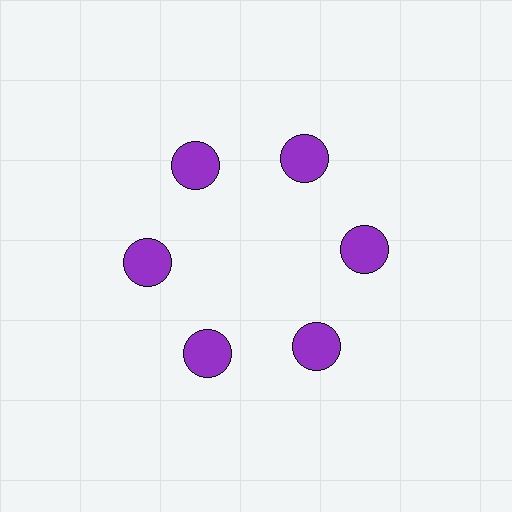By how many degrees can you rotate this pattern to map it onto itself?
The pattern maps onto itself every 60 degrees of rotation.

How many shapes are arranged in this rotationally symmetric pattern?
There are 6 shapes, arranged in 6 groups of 1.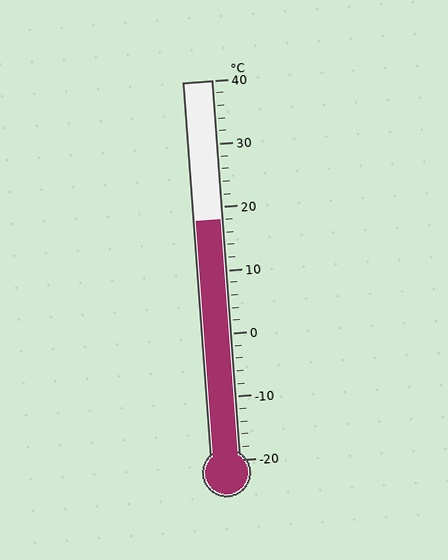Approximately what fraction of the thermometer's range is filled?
The thermometer is filled to approximately 65% of its range.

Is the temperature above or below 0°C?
The temperature is above 0°C.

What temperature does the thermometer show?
The thermometer shows approximately 18°C.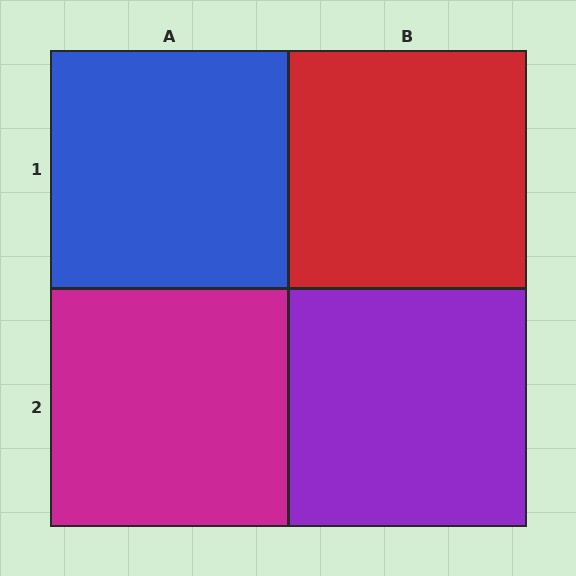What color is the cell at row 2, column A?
Magenta.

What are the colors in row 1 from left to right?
Blue, red.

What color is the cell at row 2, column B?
Purple.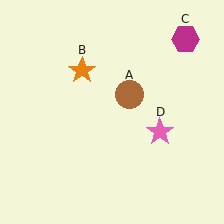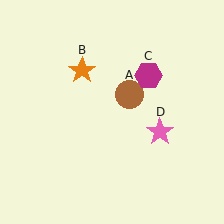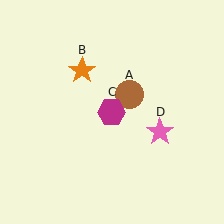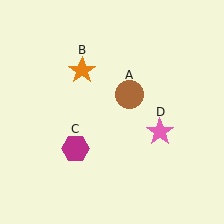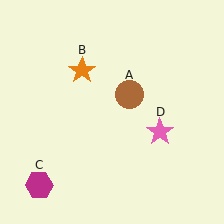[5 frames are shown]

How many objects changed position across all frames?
1 object changed position: magenta hexagon (object C).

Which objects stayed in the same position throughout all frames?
Brown circle (object A) and orange star (object B) and pink star (object D) remained stationary.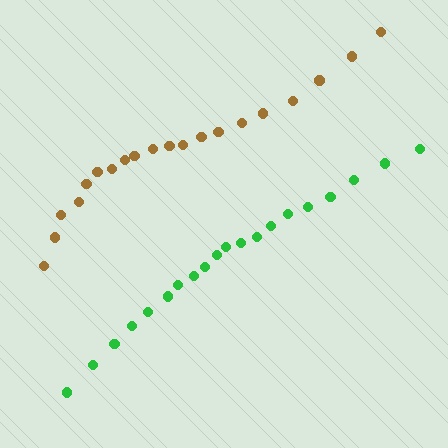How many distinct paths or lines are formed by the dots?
There are 2 distinct paths.